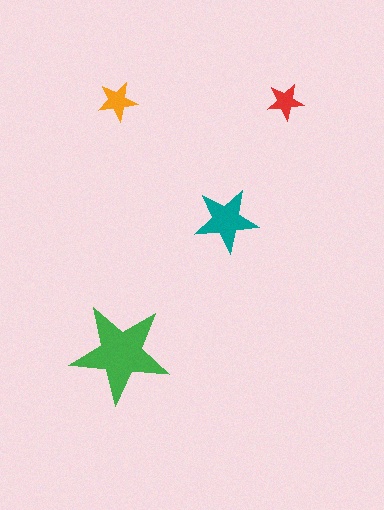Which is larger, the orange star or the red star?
The orange one.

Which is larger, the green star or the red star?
The green one.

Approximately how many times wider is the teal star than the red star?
About 2 times wider.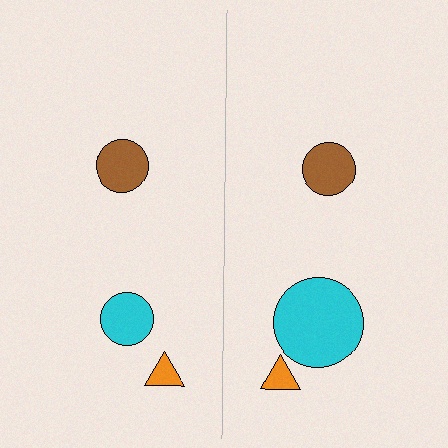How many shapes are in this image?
There are 6 shapes in this image.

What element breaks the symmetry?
The cyan circle on the right side has a different size than its mirror counterpart.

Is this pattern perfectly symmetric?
No, the pattern is not perfectly symmetric. The cyan circle on the right side has a different size than its mirror counterpart.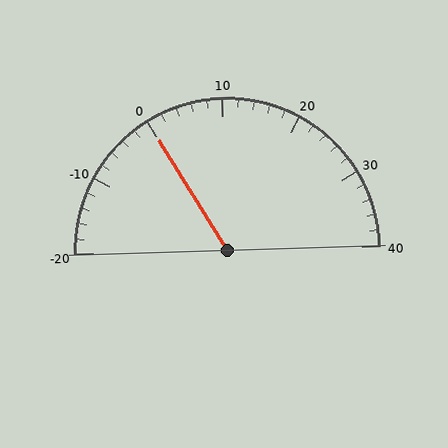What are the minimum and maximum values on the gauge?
The gauge ranges from -20 to 40.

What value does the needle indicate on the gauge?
The needle indicates approximately 0.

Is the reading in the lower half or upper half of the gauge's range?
The reading is in the lower half of the range (-20 to 40).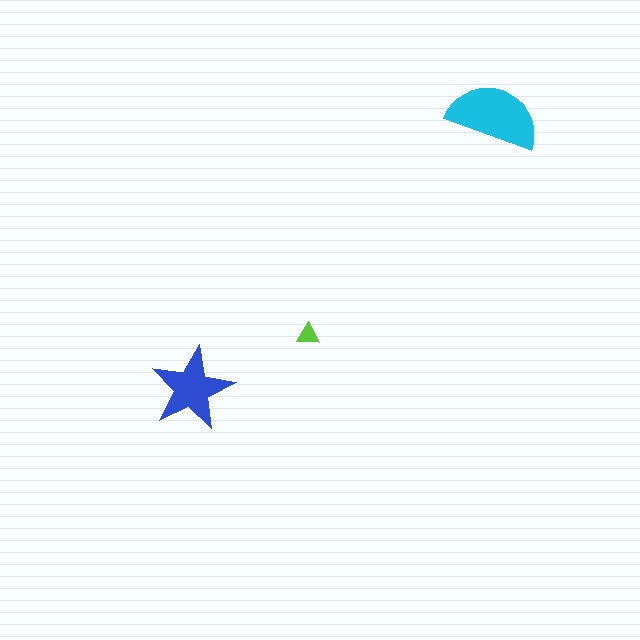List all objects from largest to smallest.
The cyan semicircle, the blue star, the lime triangle.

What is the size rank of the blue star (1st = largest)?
2nd.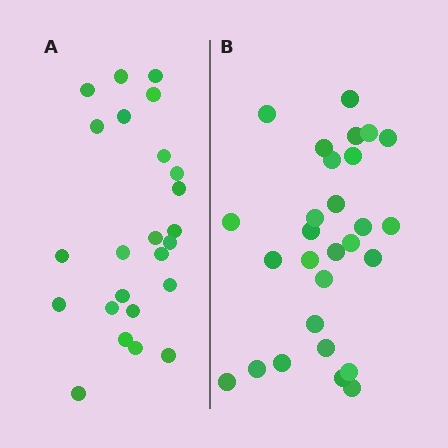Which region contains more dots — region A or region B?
Region B (the right region) has more dots.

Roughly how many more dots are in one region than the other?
Region B has about 4 more dots than region A.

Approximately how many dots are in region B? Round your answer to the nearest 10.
About 30 dots. (The exact count is 28, which rounds to 30.)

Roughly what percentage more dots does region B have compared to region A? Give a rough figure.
About 15% more.